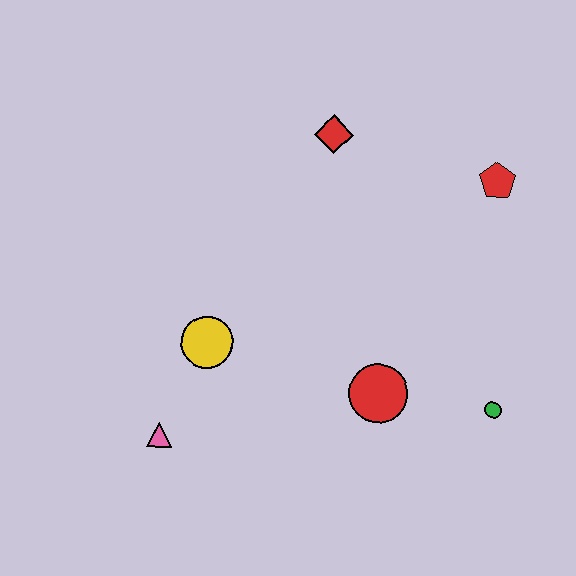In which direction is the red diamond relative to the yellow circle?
The red diamond is above the yellow circle.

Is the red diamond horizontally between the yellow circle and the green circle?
Yes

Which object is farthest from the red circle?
The red diamond is farthest from the red circle.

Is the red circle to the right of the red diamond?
Yes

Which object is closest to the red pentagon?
The red diamond is closest to the red pentagon.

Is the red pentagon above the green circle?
Yes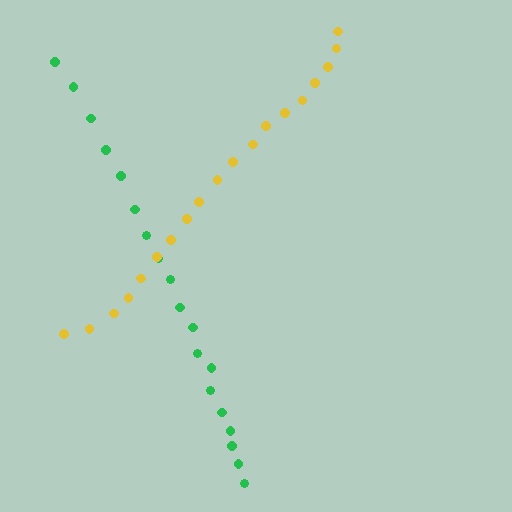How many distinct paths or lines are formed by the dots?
There are 2 distinct paths.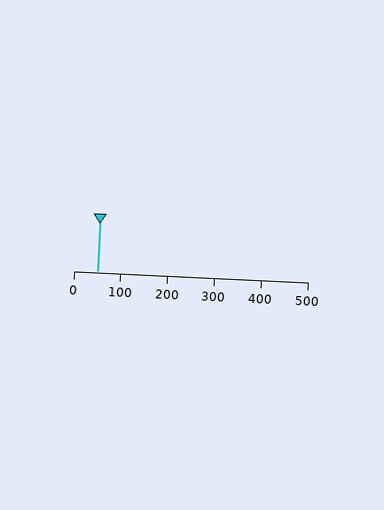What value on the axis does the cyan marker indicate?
The marker indicates approximately 50.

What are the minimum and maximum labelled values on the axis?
The axis runs from 0 to 500.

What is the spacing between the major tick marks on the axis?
The major ticks are spaced 100 apart.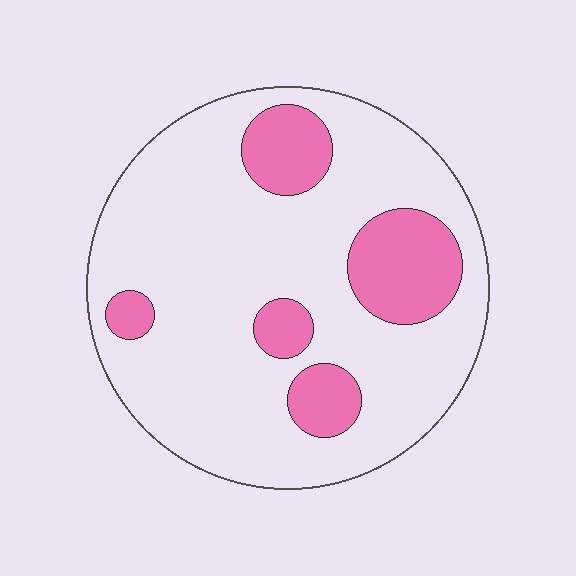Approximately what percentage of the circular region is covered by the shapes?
Approximately 20%.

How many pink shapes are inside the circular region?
5.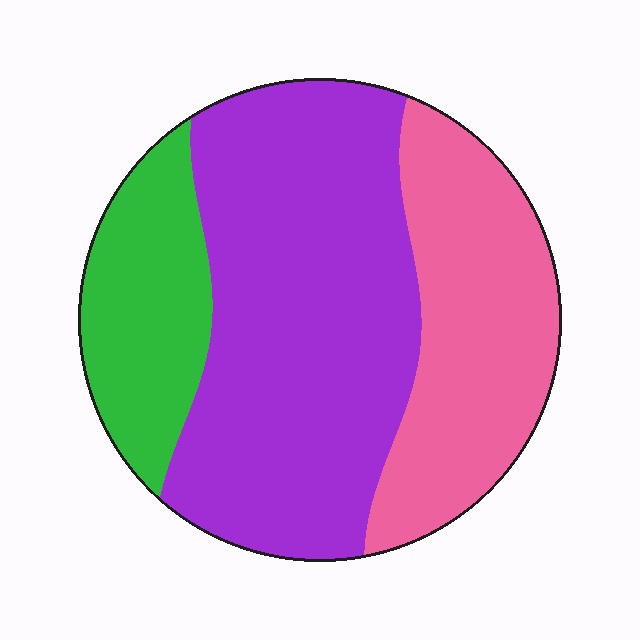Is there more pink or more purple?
Purple.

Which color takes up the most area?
Purple, at roughly 55%.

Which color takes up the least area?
Green, at roughly 20%.